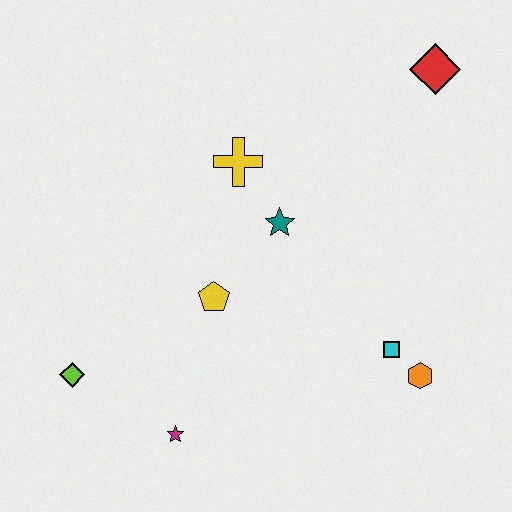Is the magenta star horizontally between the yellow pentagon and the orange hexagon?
No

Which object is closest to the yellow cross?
The teal star is closest to the yellow cross.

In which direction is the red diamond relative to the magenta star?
The red diamond is above the magenta star.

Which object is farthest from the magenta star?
The red diamond is farthest from the magenta star.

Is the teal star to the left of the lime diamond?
No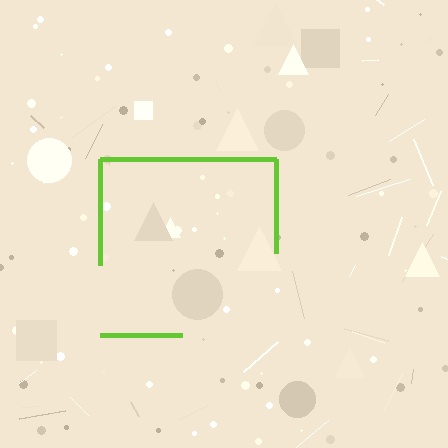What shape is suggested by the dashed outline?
The dashed outline suggests a square.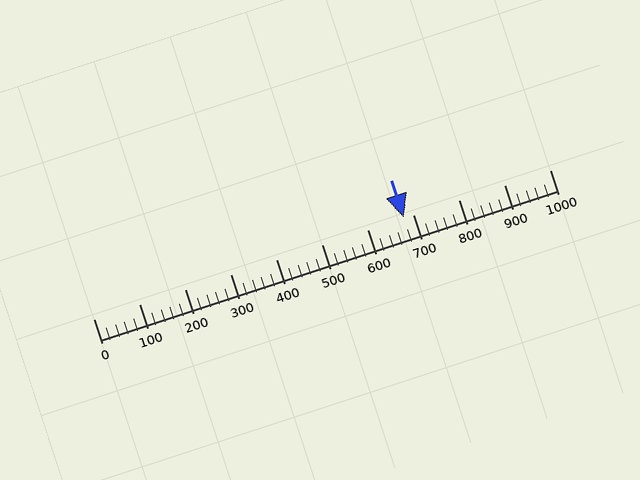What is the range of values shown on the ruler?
The ruler shows values from 0 to 1000.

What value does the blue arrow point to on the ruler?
The blue arrow points to approximately 680.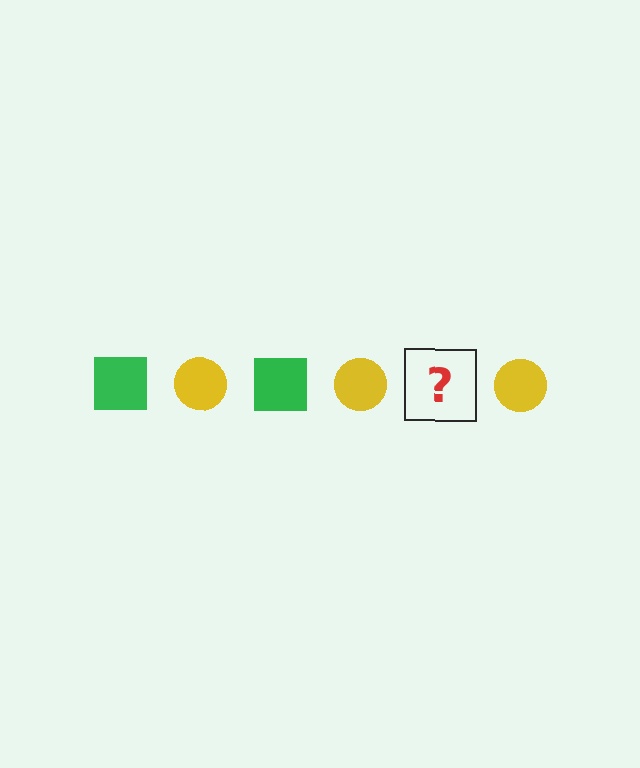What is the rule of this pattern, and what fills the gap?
The rule is that the pattern alternates between green square and yellow circle. The gap should be filled with a green square.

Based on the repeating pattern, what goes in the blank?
The blank should be a green square.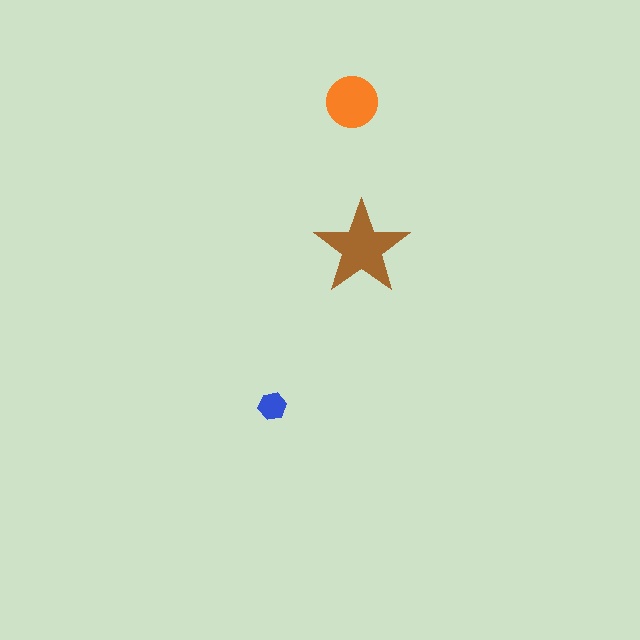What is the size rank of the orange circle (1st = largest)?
2nd.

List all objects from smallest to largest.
The blue hexagon, the orange circle, the brown star.